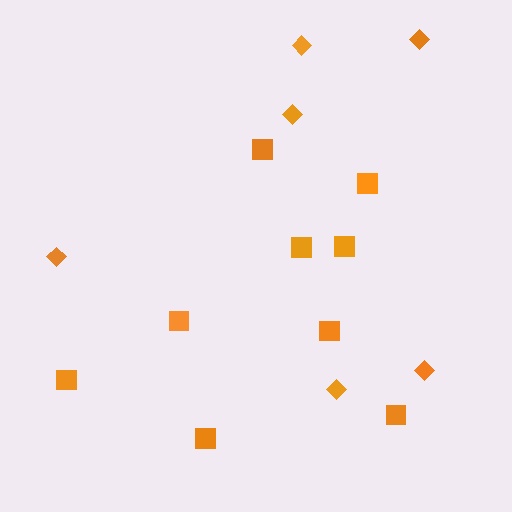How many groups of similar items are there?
There are 2 groups: one group of diamonds (6) and one group of squares (9).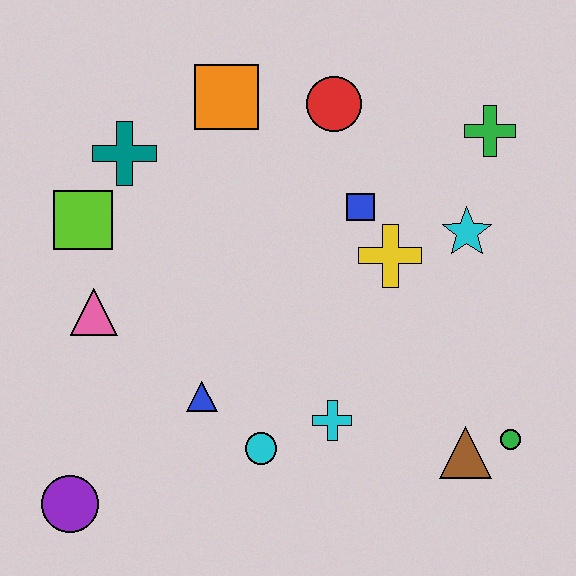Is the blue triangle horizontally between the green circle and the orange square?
No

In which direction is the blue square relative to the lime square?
The blue square is to the right of the lime square.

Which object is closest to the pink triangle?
The lime square is closest to the pink triangle.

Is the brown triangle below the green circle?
Yes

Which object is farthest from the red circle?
The purple circle is farthest from the red circle.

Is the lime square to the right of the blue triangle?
No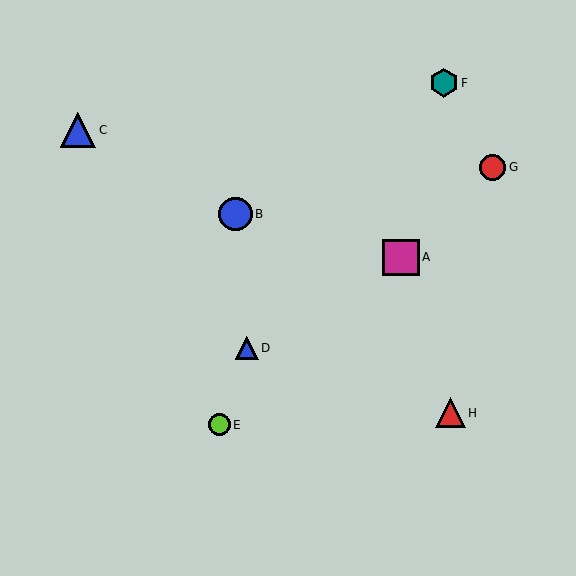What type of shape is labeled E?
Shape E is a lime circle.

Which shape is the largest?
The magenta square (labeled A) is the largest.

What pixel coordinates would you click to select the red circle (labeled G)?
Click at (492, 167) to select the red circle G.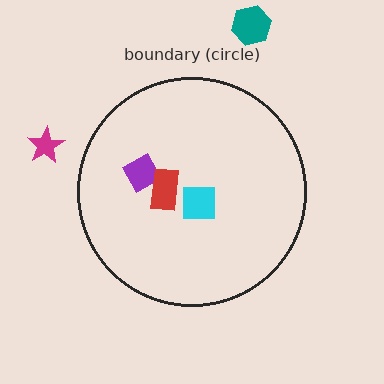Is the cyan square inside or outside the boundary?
Inside.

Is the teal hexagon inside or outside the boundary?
Outside.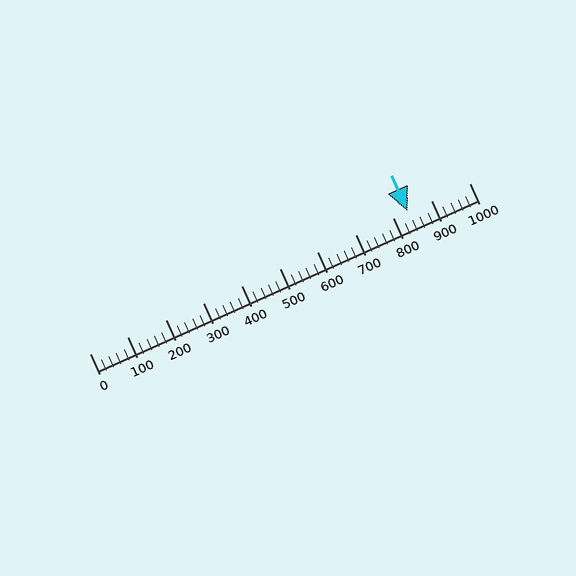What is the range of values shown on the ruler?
The ruler shows values from 0 to 1000.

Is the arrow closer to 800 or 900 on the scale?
The arrow is closer to 800.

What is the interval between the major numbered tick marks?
The major tick marks are spaced 100 units apart.